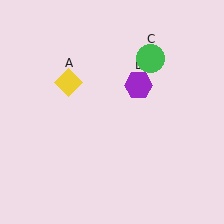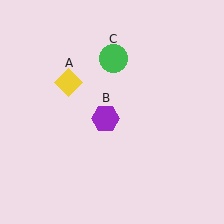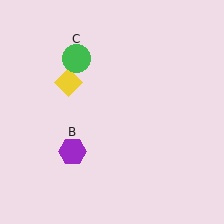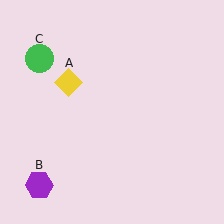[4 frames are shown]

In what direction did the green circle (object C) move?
The green circle (object C) moved left.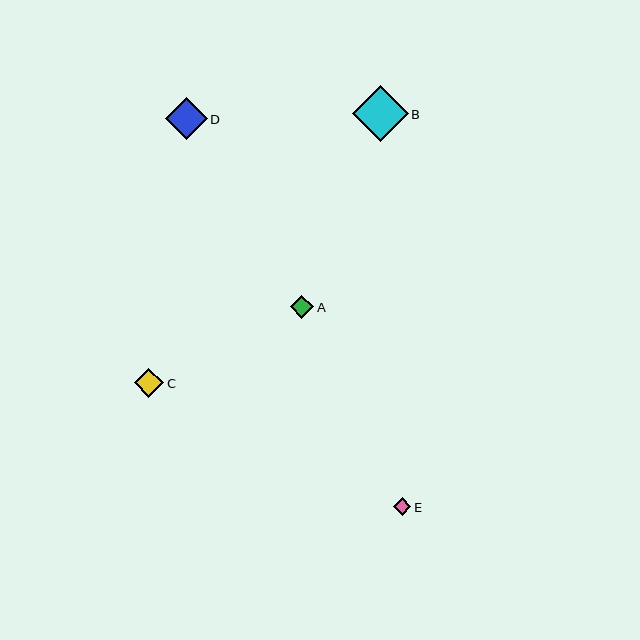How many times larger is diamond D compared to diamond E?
Diamond D is approximately 2.4 times the size of diamond E.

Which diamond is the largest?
Diamond B is the largest with a size of approximately 56 pixels.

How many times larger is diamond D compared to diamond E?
Diamond D is approximately 2.4 times the size of diamond E.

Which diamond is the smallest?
Diamond E is the smallest with a size of approximately 18 pixels.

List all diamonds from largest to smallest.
From largest to smallest: B, D, C, A, E.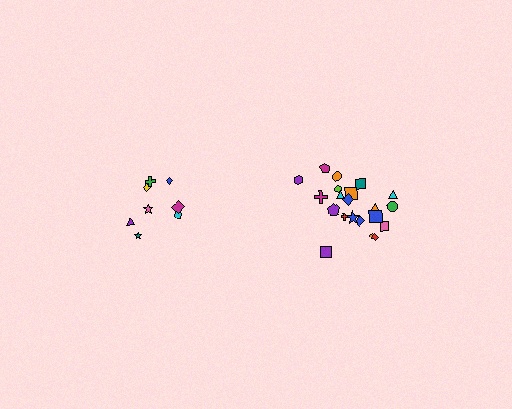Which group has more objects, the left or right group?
The right group.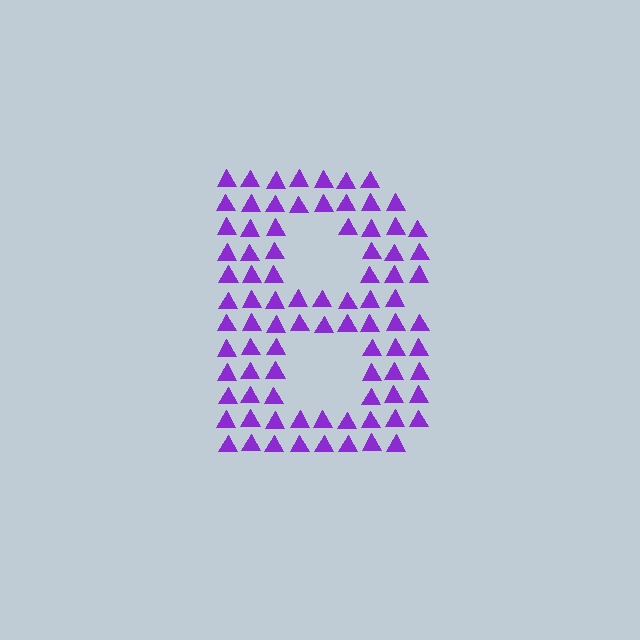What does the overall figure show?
The overall figure shows the letter B.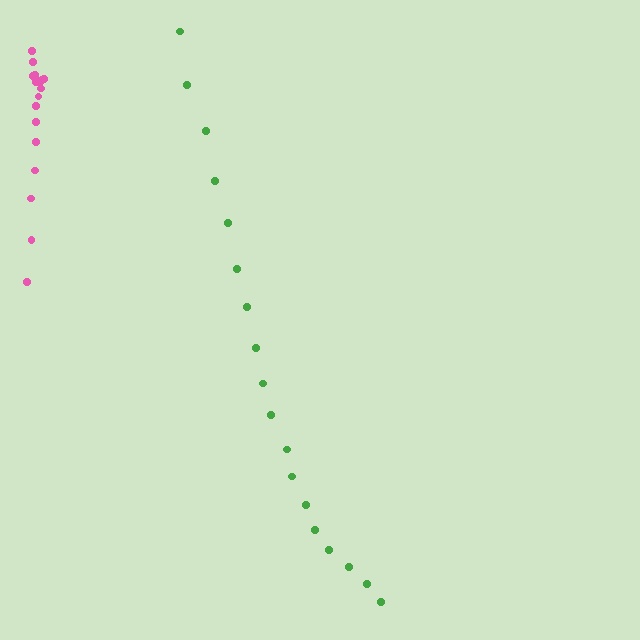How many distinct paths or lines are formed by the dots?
There are 2 distinct paths.